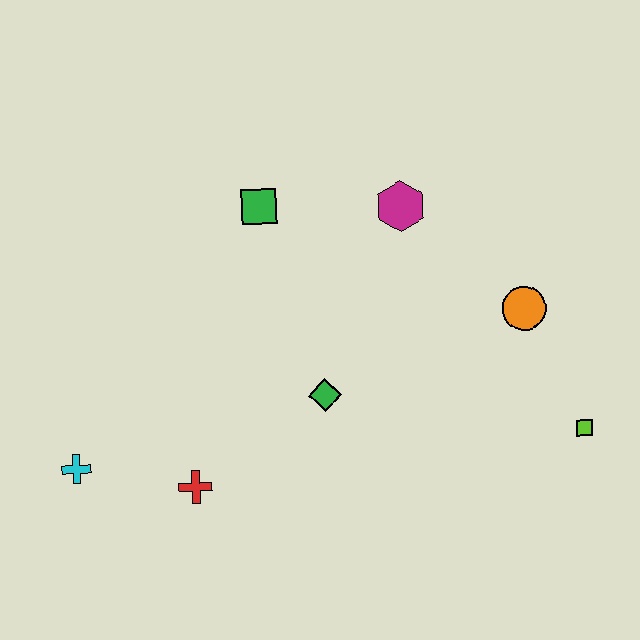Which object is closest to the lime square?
The orange circle is closest to the lime square.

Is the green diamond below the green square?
Yes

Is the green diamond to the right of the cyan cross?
Yes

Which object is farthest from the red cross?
The lime square is farthest from the red cross.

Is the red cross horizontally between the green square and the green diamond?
No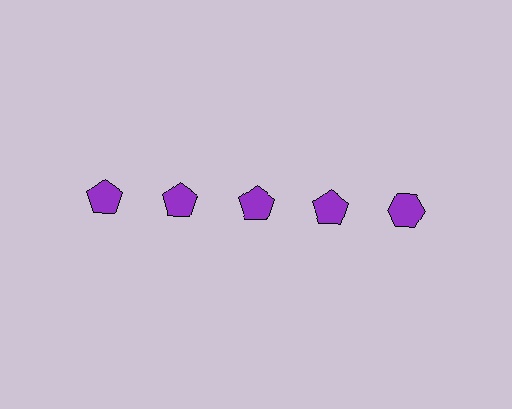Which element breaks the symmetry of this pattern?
The purple hexagon in the top row, rightmost column breaks the symmetry. All other shapes are purple pentagons.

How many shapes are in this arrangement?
There are 5 shapes arranged in a grid pattern.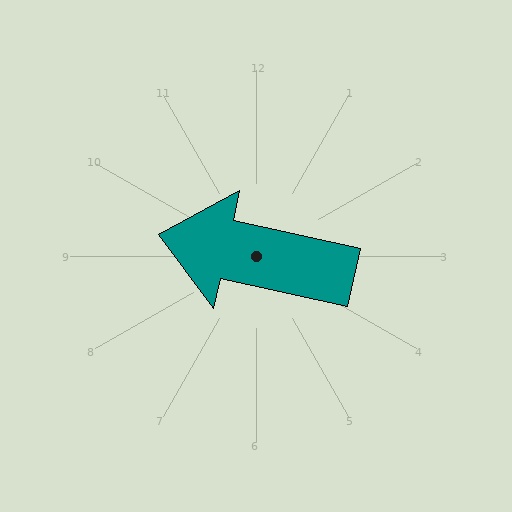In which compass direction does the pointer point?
West.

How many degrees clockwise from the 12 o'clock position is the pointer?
Approximately 282 degrees.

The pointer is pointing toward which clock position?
Roughly 9 o'clock.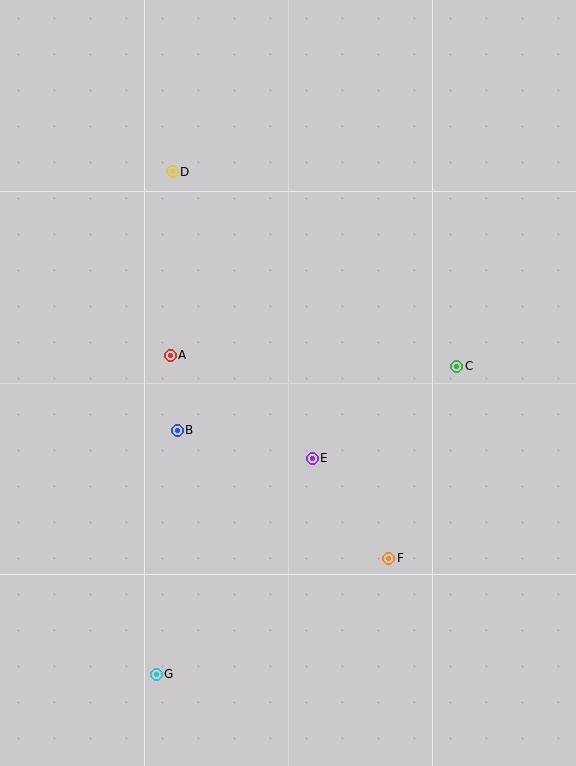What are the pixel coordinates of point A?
Point A is at (170, 355).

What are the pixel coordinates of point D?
Point D is at (172, 172).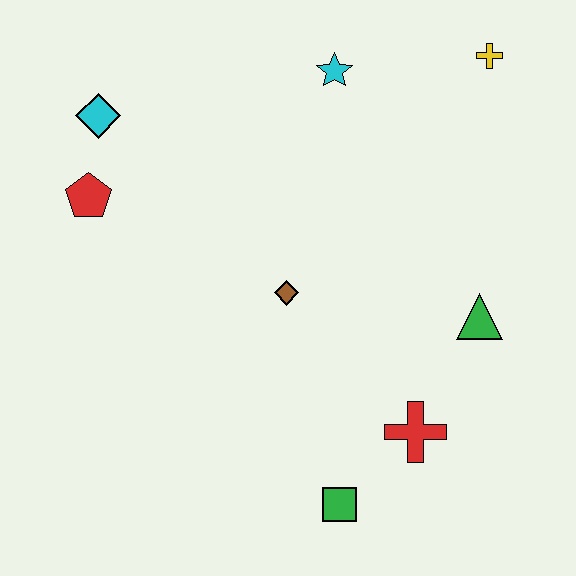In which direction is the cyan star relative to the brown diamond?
The cyan star is above the brown diamond.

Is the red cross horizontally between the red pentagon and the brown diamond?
No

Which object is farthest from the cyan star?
The green square is farthest from the cyan star.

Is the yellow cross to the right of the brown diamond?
Yes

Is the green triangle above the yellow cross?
No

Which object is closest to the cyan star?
The yellow cross is closest to the cyan star.